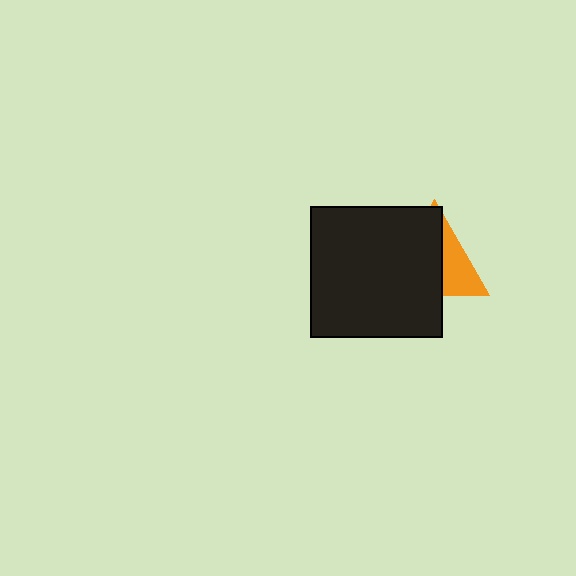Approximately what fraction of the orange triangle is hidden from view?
Roughly 65% of the orange triangle is hidden behind the black square.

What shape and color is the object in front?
The object in front is a black square.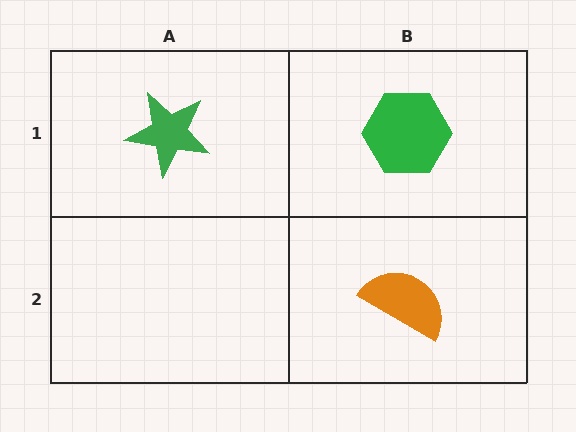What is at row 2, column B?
An orange semicircle.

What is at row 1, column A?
A green star.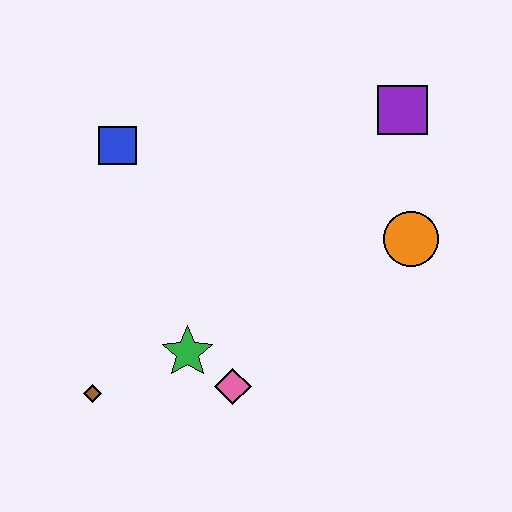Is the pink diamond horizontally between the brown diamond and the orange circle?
Yes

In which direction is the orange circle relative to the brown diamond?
The orange circle is to the right of the brown diamond.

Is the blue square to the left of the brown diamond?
No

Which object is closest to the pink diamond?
The green star is closest to the pink diamond.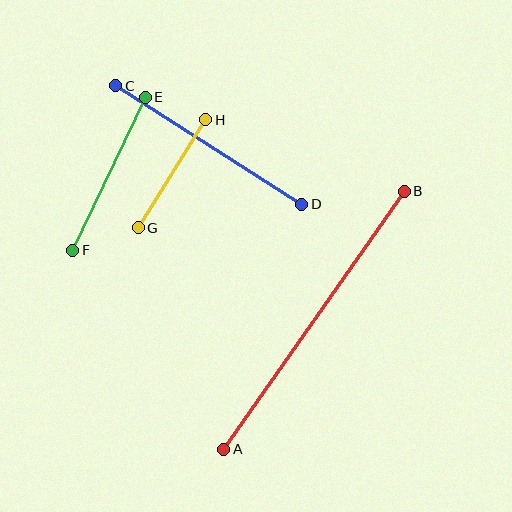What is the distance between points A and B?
The distance is approximately 315 pixels.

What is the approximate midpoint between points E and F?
The midpoint is at approximately (109, 174) pixels.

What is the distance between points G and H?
The distance is approximately 127 pixels.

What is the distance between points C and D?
The distance is approximately 221 pixels.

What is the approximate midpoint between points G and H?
The midpoint is at approximately (172, 174) pixels.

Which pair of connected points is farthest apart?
Points A and B are farthest apart.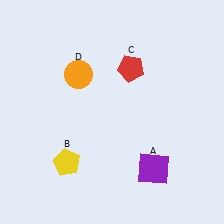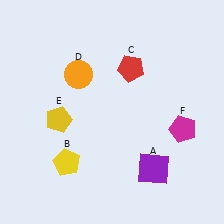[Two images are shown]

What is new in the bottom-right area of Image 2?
A magenta pentagon (F) was added in the bottom-right area of Image 2.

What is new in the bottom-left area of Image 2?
A yellow pentagon (E) was added in the bottom-left area of Image 2.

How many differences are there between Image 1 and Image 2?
There are 2 differences between the two images.